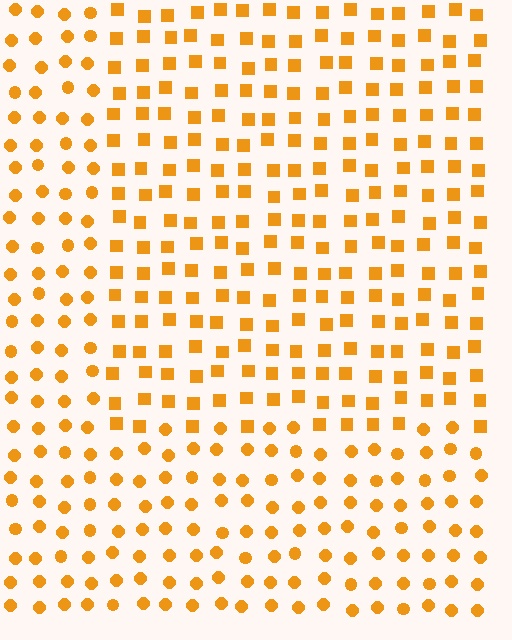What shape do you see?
I see a rectangle.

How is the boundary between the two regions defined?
The boundary is defined by a change in element shape: squares inside vs. circles outside. All elements share the same color and spacing.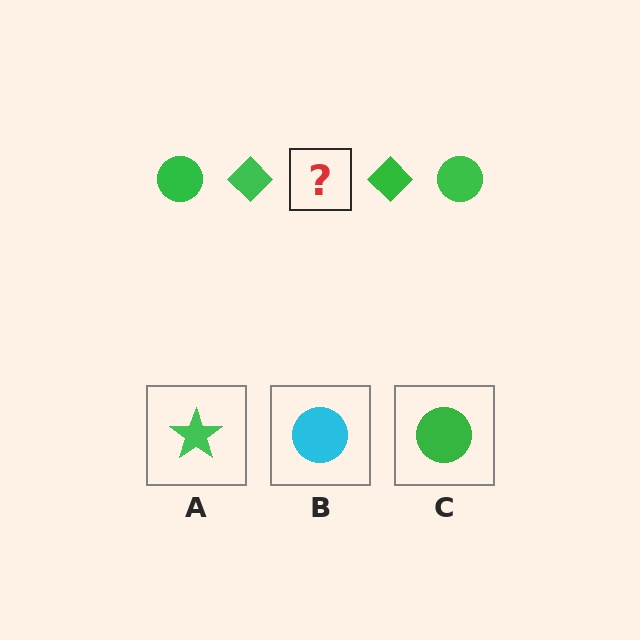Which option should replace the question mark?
Option C.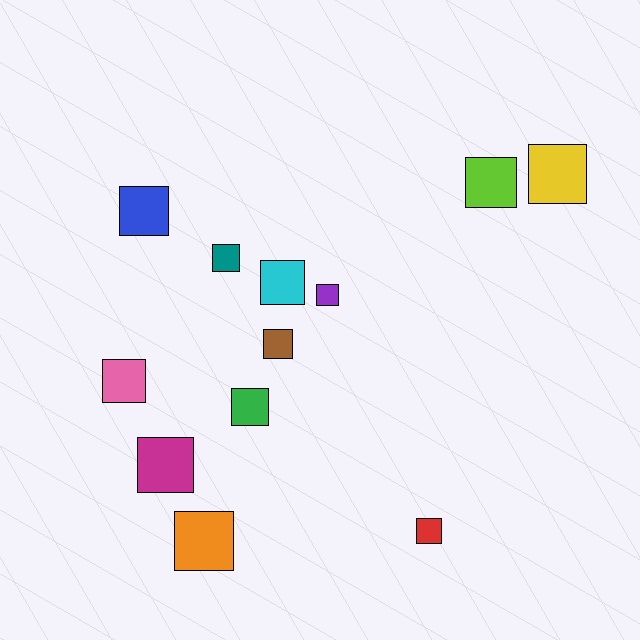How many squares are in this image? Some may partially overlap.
There are 12 squares.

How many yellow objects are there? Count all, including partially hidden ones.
There is 1 yellow object.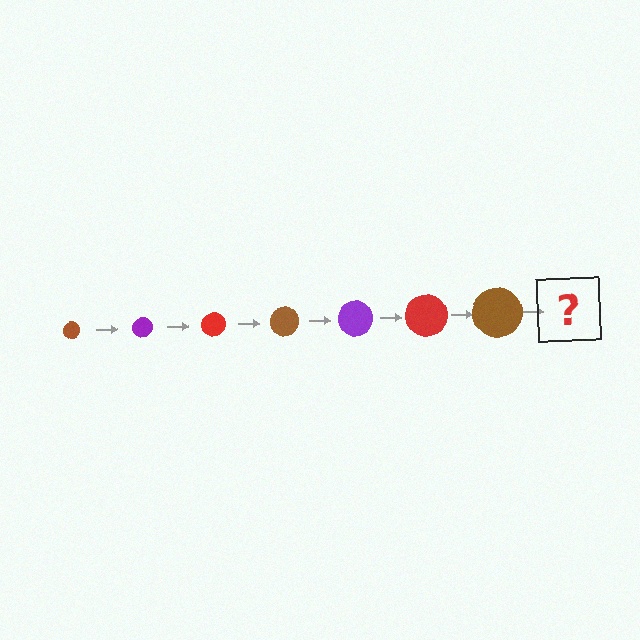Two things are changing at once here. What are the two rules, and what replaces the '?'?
The two rules are that the circle grows larger each step and the color cycles through brown, purple, and red. The '?' should be a purple circle, larger than the previous one.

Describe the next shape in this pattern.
It should be a purple circle, larger than the previous one.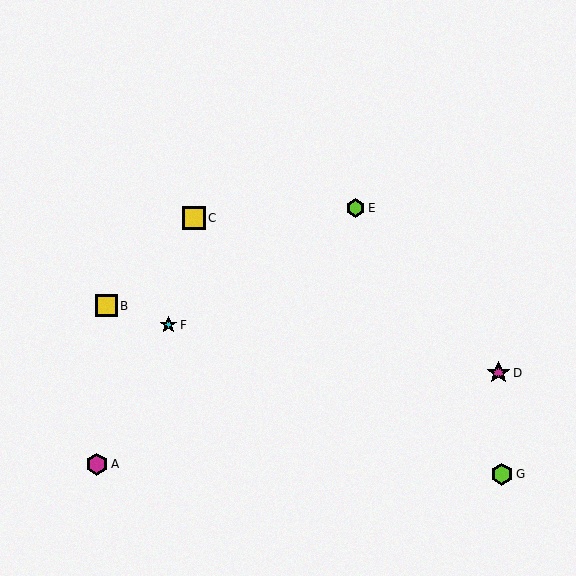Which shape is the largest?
The yellow square (labeled C) is the largest.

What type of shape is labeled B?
Shape B is a yellow square.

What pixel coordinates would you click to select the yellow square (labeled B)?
Click at (107, 306) to select the yellow square B.